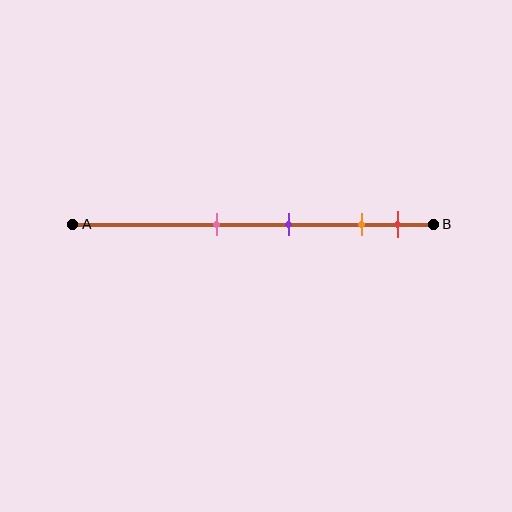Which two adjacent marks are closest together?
The orange and red marks are the closest adjacent pair.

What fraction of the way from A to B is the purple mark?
The purple mark is approximately 60% (0.6) of the way from A to B.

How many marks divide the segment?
There are 4 marks dividing the segment.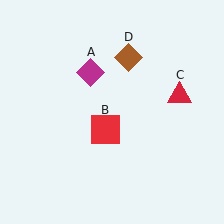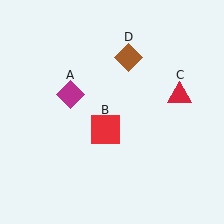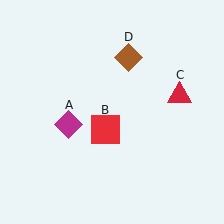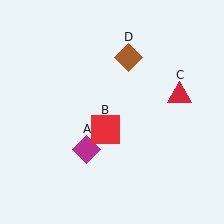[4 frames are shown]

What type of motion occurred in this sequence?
The magenta diamond (object A) rotated counterclockwise around the center of the scene.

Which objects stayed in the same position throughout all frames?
Red square (object B) and red triangle (object C) and brown diamond (object D) remained stationary.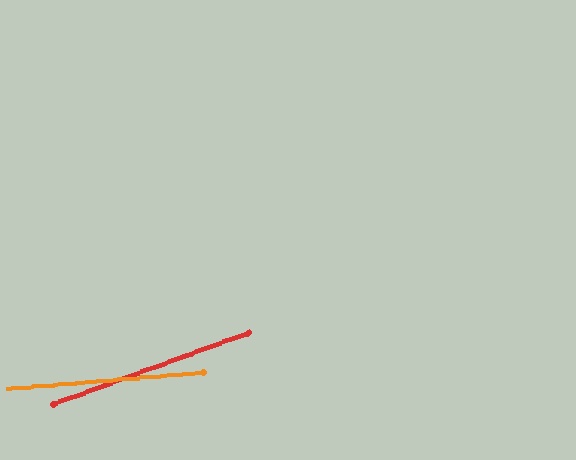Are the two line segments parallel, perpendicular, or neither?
Neither parallel nor perpendicular — they differ by about 15°.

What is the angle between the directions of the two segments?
Approximately 15 degrees.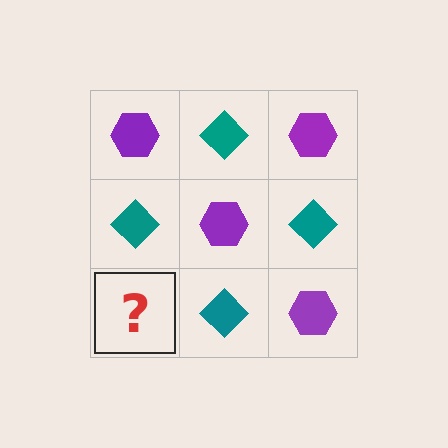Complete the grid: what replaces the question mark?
The question mark should be replaced with a purple hexagon.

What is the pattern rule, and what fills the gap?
The rule is that it alternates purple hexagon and teal diamond in a checkerboard pattern. The gap should be filled with a purple hexagon.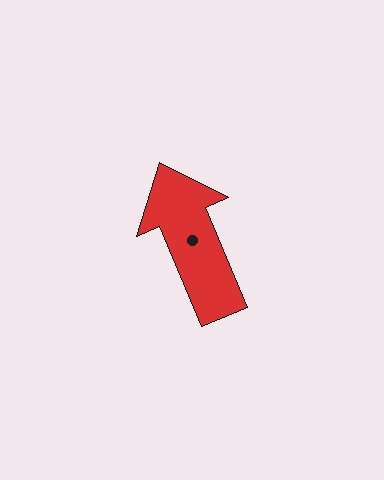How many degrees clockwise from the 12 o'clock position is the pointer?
Approximately 337 degrees.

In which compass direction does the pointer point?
Northwest.